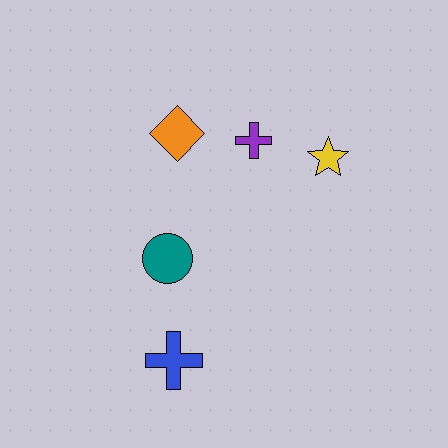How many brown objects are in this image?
There are no brown objects.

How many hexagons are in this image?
There are no hexagons.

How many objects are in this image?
There are 5 objects.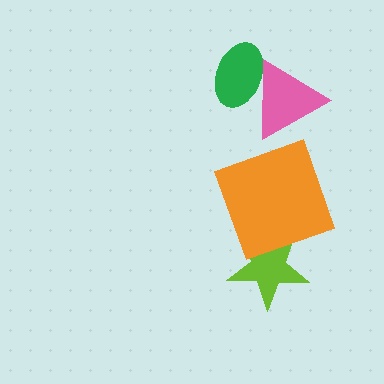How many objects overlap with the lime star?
1 object overlaps with the lime star.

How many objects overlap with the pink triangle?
1 object overlaps with the pink triangle.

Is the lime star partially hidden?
Yes, it is partially covered by another shape.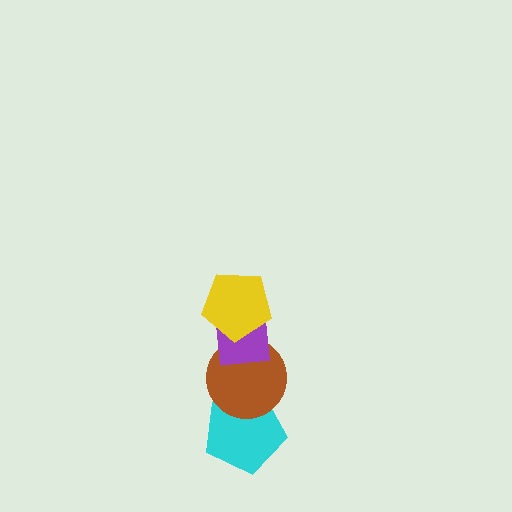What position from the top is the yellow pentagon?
The yellow pentagon is 1st from the top.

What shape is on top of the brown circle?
The purple rectangle is on top of the brown circle.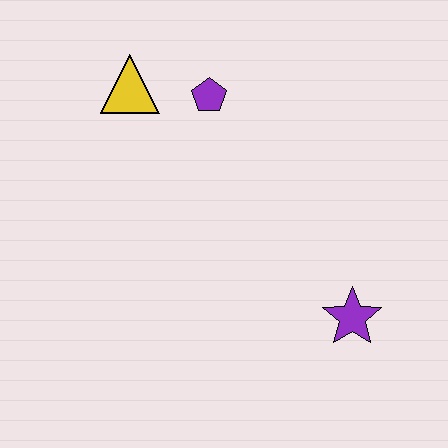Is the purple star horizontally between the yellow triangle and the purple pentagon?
No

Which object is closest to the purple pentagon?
The yellow triangle is closest to the purple pentagon.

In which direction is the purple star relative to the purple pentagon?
The purple star is below the purple pentagon.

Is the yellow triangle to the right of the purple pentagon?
No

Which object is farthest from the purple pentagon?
The purple star is farthest from the purple pentagon.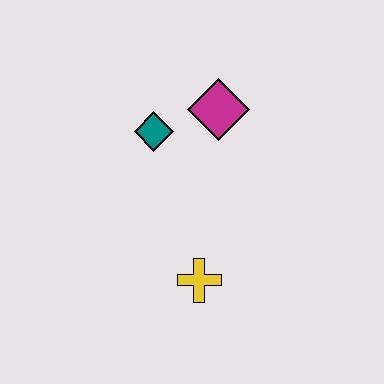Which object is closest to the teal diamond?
The magenta diamond is closest to the teal diamond.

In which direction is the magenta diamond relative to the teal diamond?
The magenta diamond is to the right of the teal diamond.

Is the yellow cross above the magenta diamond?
No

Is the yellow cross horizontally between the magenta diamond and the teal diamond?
Yes